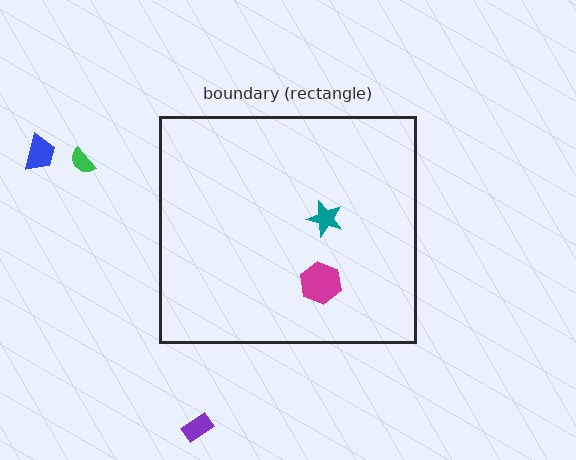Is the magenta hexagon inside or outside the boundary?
Inside.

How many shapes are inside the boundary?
2 inside, 3 outside.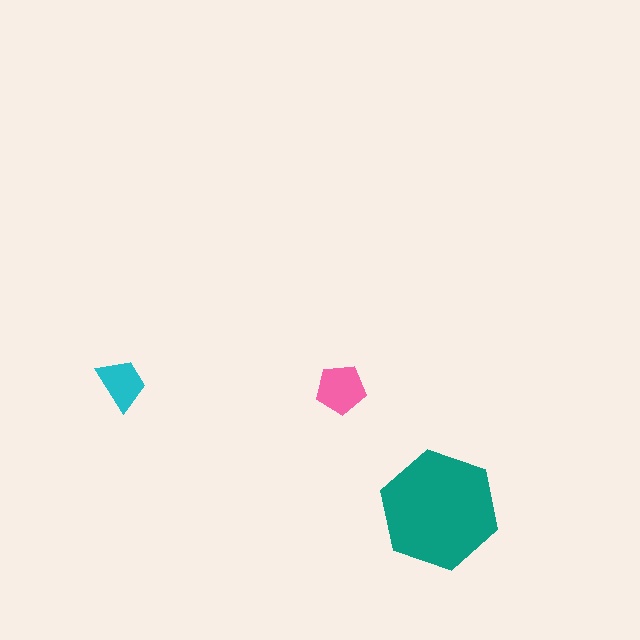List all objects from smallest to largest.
The cyan trapezoid, the pink pentagon, the teal hexagon.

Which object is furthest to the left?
The cyan trapezoid is leftmost.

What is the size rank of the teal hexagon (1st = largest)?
1st.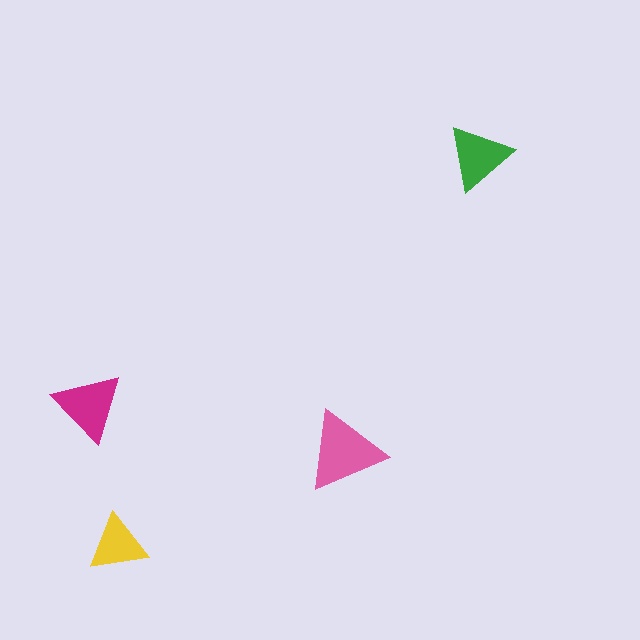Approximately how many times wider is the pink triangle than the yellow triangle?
About 1.5 times wider.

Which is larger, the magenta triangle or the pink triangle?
The pink one.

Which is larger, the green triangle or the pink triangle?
The pink one.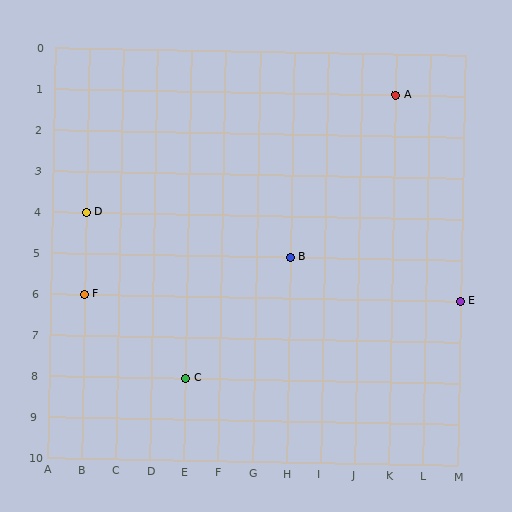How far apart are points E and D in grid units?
Points E and D are 11 columns and 2 rows apart (about 11.2 grid units diagonally).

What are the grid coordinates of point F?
Point F is at grid coordinates (B, 6).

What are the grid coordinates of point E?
Point E is at grid coordinates (M, 6).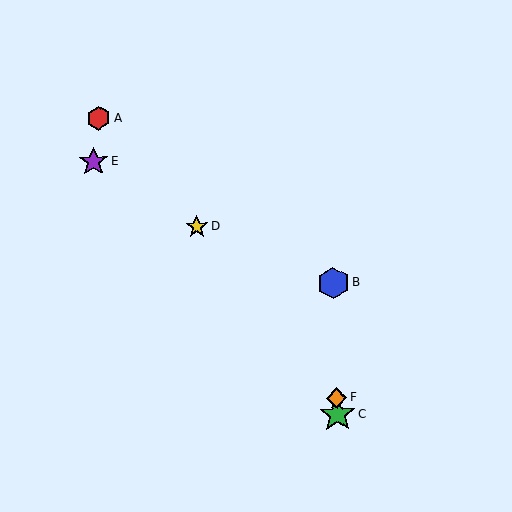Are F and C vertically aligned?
Yes, both are at x≈337.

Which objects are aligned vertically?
Objects B, C, F are aligned vertically.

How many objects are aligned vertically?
3 objects (B, C, F) are aligned vertically.